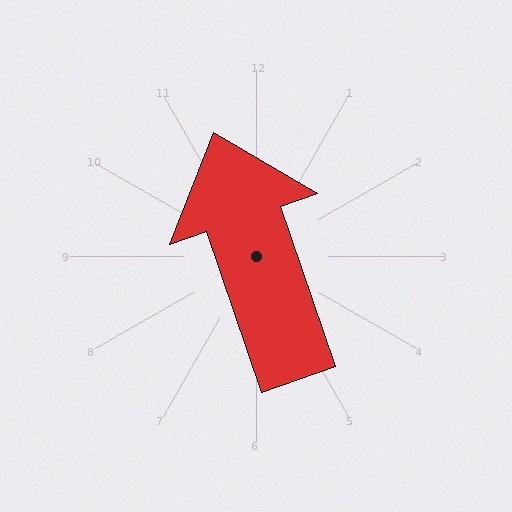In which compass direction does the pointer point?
North.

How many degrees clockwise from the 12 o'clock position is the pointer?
Approximately 341 degrees.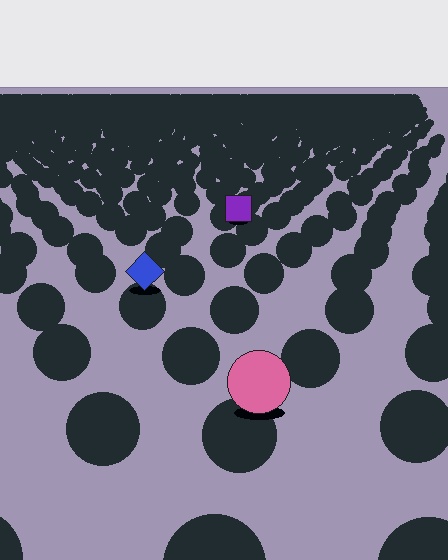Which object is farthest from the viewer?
The purple square is farthest from the viewer. It appears smaller and the ground texture around it is denser.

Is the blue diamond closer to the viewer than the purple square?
Yes. The blue diamond is closer — you can tell from the texture gradient: the ground texture is coarser near it.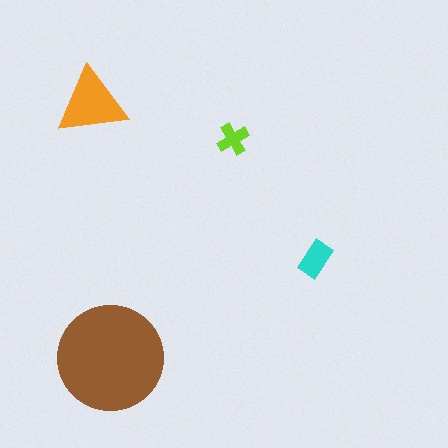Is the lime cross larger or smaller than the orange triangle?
Smaller.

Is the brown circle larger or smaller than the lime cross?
Larger.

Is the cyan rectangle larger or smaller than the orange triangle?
Smaller.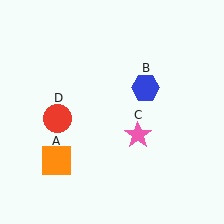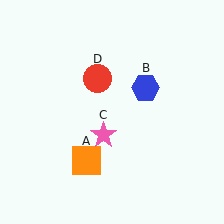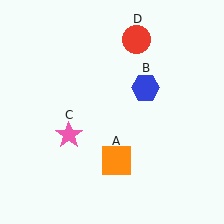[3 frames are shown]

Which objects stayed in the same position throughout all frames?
Blue hexagon (object B) remained stationary.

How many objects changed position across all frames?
3 objects changed position: orange square (object A), pink star (object C), red circle (object D).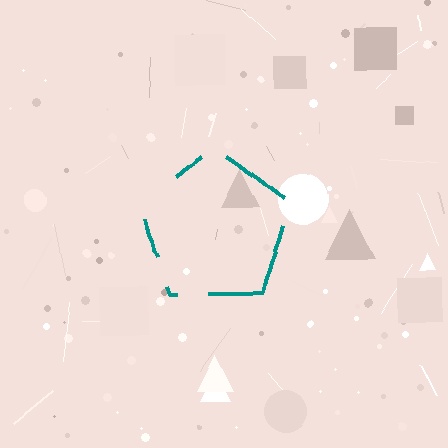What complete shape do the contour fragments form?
The contour fragments form a pentagon.